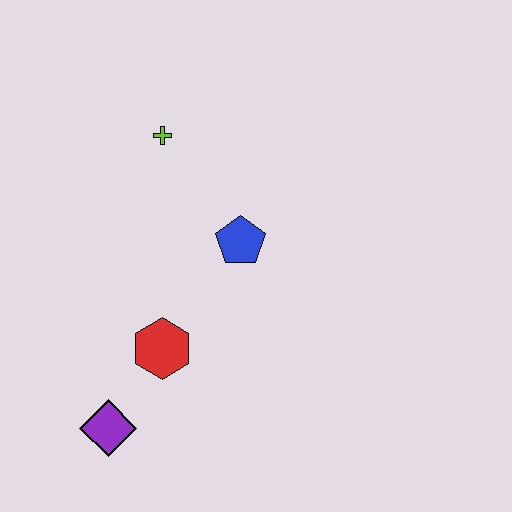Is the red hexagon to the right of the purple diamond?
Yes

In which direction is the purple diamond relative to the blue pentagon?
The purple diamond is below the blue pentagon.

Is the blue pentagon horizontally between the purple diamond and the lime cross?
No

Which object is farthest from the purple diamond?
The lime cross is farthest from the purple diamond.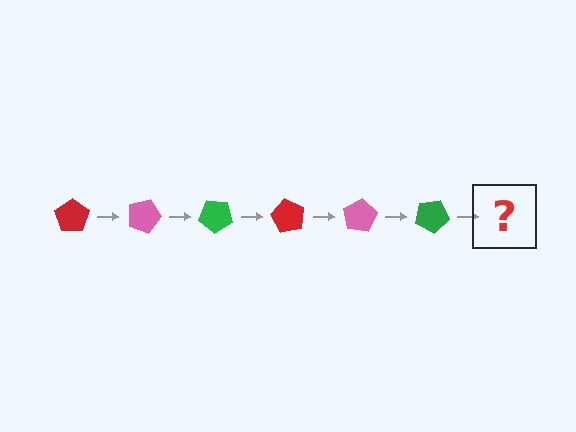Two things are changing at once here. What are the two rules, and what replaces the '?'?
The two rules are that it rotates 20 degrees each step and the color cycles through red, pink, and green. The '?' should be a red pentagon, rotated 120 degrees from the start.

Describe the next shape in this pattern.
It should be a red pentagon, rotated 120 degrees from the start.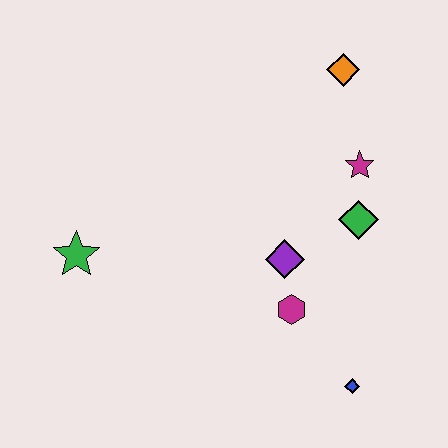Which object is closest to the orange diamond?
The magenta star is closest to the orange diamond.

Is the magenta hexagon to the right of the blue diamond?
No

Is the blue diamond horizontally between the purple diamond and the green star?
No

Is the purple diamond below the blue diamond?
No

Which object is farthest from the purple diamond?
The green star is farthest from the purple diamond.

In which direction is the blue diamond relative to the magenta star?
The blue diamond is below the magenta star.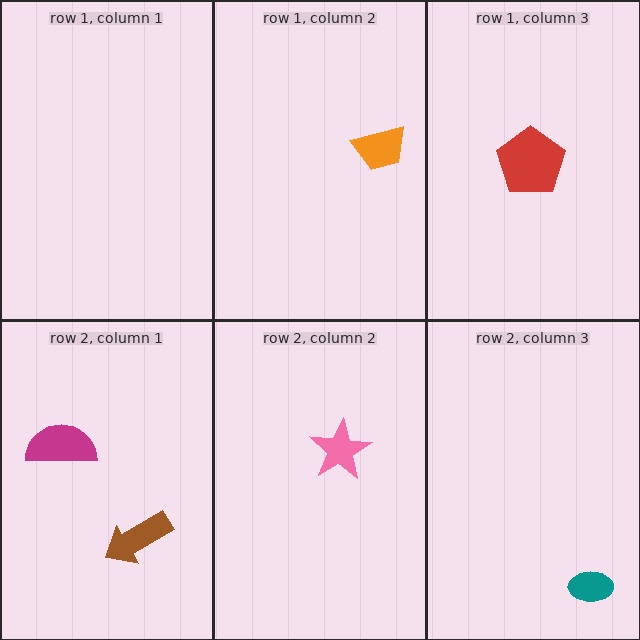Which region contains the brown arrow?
The row 2, column 1 region.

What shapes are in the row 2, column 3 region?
The teal ellipse.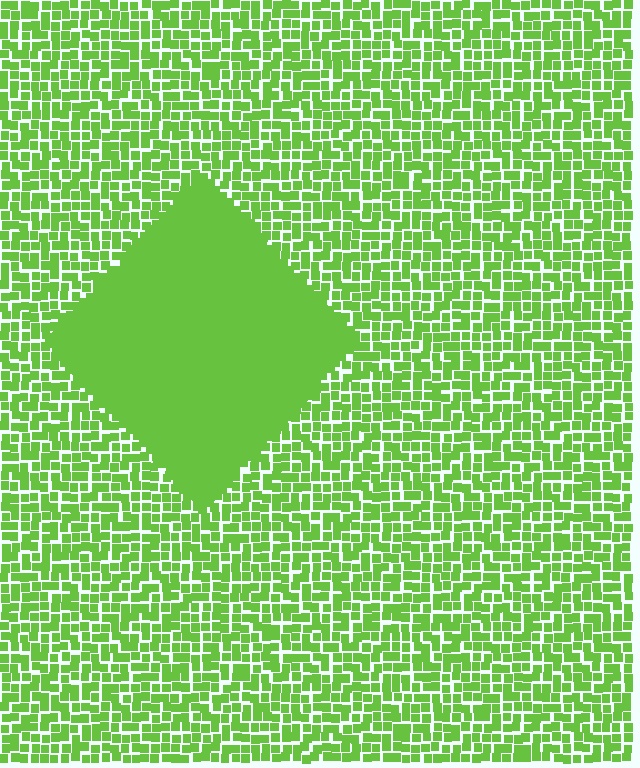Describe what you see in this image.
The image contains small lime elements arranged at two different densities. A diamond-shaped region is visible where the elements are more densely packed than the surrounding area.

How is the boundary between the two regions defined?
The boundary is defined by a change in element density (approximately 2.3x ratio). All elements are the same color, size, and shape.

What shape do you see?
I see a diamond.